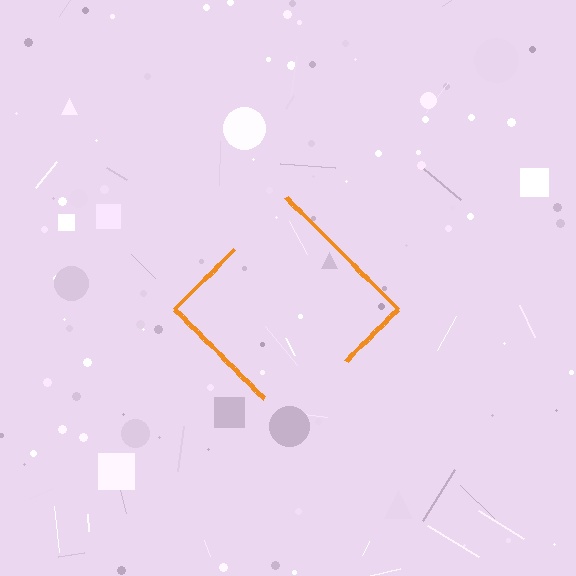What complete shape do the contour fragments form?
The contour fragments form a diamond.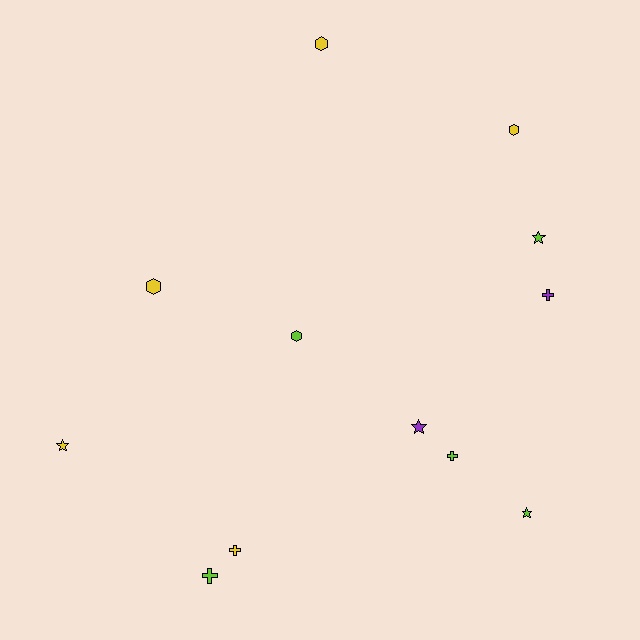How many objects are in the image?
There are 12 objects.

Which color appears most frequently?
Lime, with 5 objects.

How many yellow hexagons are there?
There are 3 yellow hexagons.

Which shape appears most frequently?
Star, with 4 objects.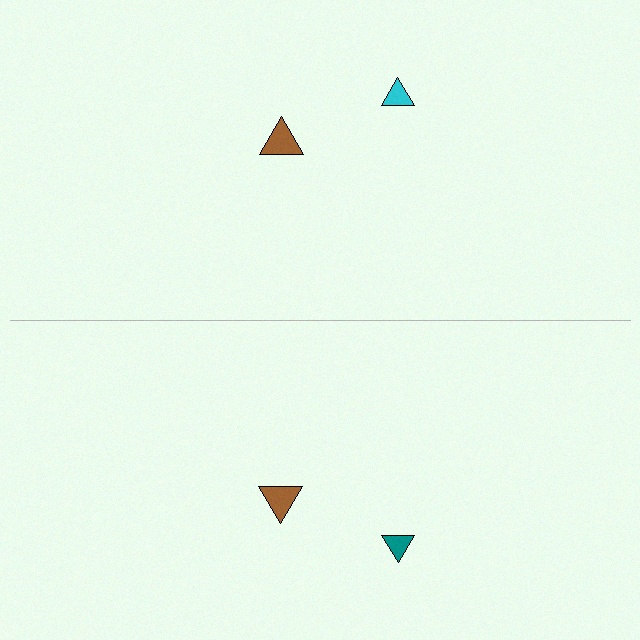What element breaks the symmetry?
The teal triangle on the bottom side breaks the symmetry — its mirror counterpart is cyan.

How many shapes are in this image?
There are 4 shapes in this image.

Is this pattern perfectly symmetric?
No, the pattern is not perfectly symmetric. The teal triangle on the bottom side breaks the symmetry — its mirror counterpart is cyan.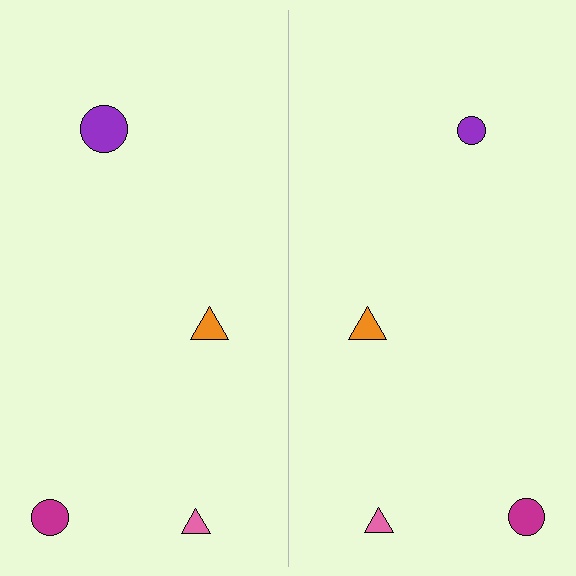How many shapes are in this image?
There are 8 shapes in this image.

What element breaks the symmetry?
The purple circle on the right side has a different size than its mirror counterpart.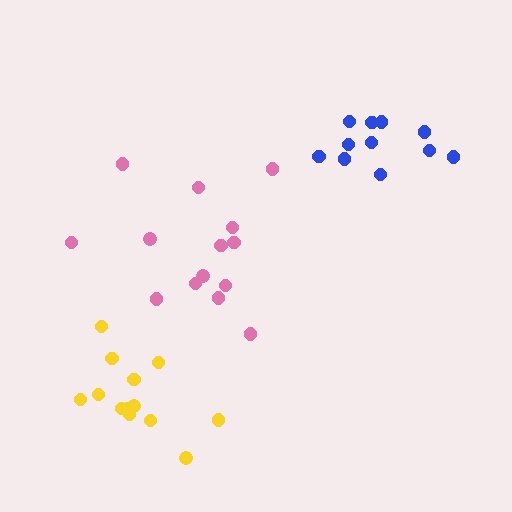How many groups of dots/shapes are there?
There are 3 groups.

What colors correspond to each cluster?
The clusters are colored: pink, yellow, blue.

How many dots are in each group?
Group 1: 14 dots, Group 2: 13 dots, Group 3: 11 dots (38 total).